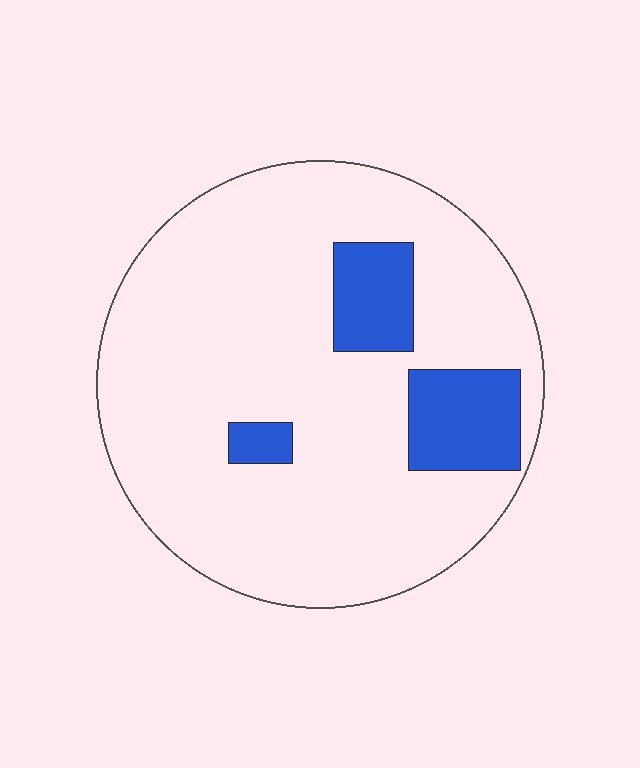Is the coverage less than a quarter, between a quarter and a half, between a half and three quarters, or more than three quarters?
Less than a quarter.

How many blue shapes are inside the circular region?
3.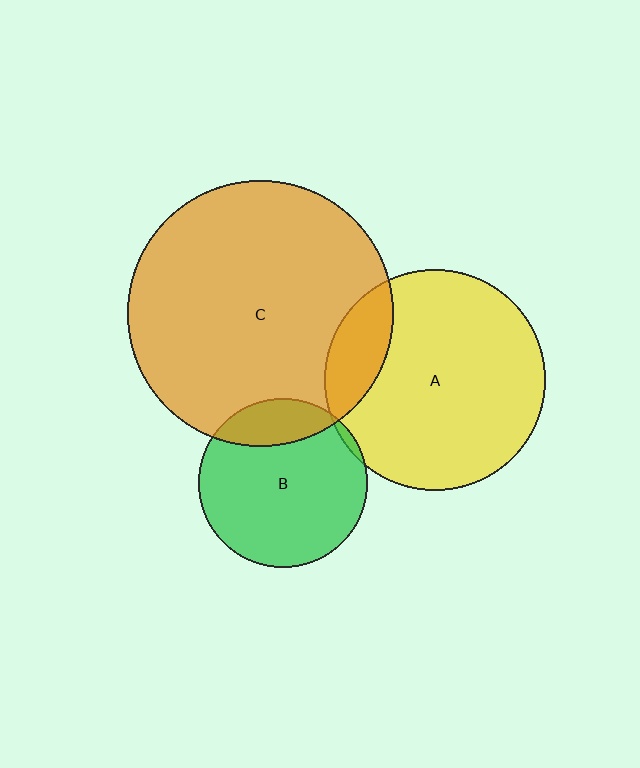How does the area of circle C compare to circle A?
Approximately 1.5 times.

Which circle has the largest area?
Circle C (orange).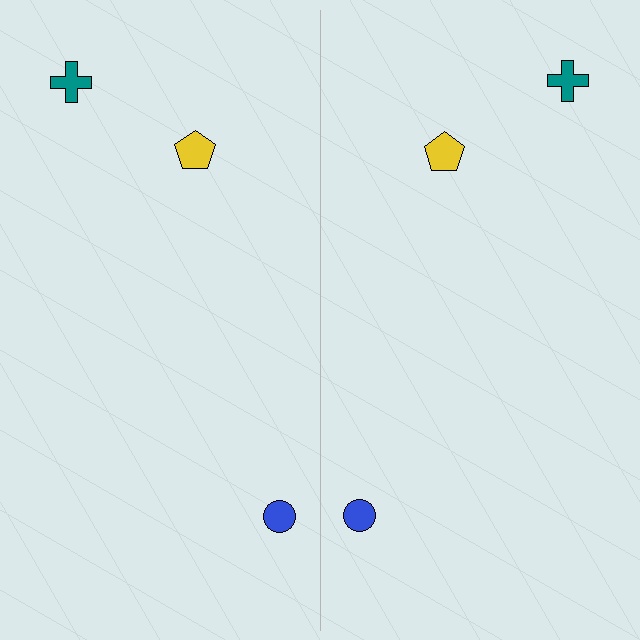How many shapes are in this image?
There are 6 shapes in this image.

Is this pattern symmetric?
Yes, this pattern has bilateral (reflection) symmetry.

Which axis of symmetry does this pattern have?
The pattern has a vertical axis of symmetry running through the center of the image.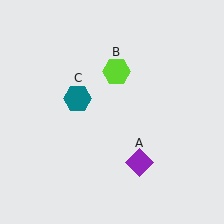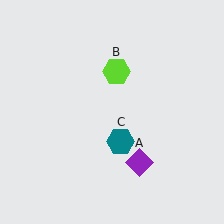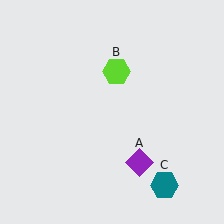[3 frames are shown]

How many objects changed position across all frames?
1 object changed position: teal hexagon (object C).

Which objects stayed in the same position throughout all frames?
Purple diamond (object A) and lime hexagon (object B) remained stationary.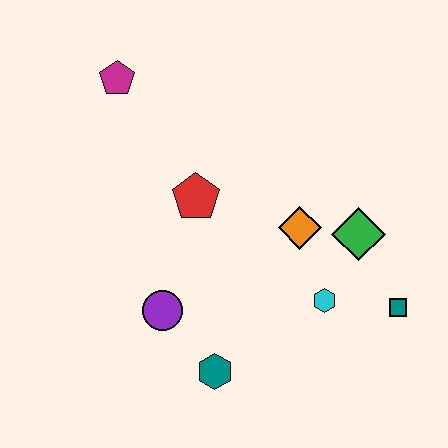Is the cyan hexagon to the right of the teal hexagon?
Yes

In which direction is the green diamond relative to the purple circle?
The green diamond is to the right of the purple circle.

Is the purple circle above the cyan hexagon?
No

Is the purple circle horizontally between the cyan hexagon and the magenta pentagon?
Yes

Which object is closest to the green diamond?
The orange diamond is closest to the green diamond.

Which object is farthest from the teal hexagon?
The magenta pentagon is farthest from the teal hexagon.